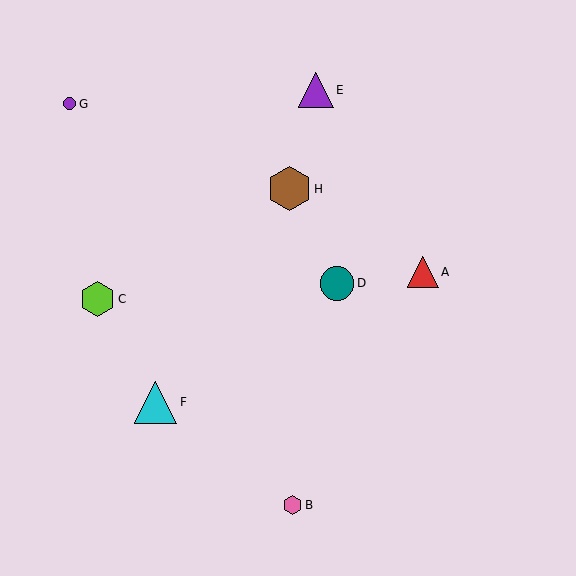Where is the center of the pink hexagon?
The center of the pink hexagon is at (293, 505).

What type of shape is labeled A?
Shape A is a red triangle.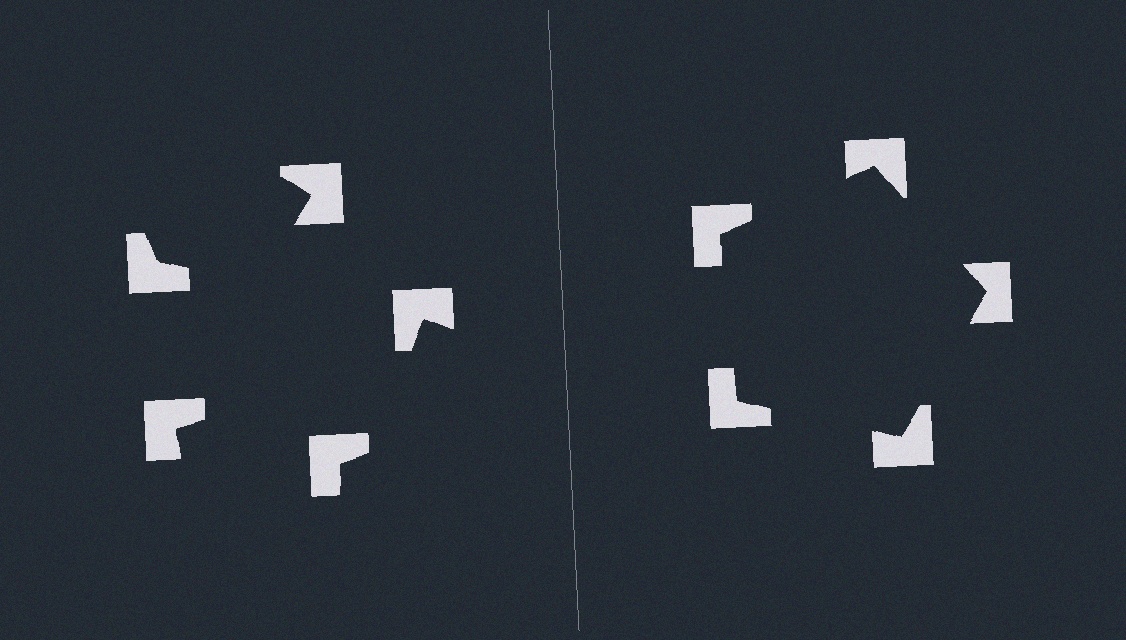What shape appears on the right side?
An illusory pentagon.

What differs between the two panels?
The notched squares are positioned identically on both sides; only the wedge orientations differ. On the right they align to a pentagon; on the left they are misaligned.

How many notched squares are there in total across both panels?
10 — 5 on each side.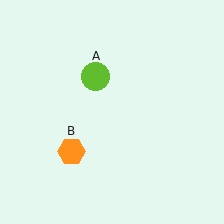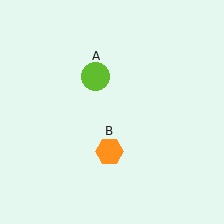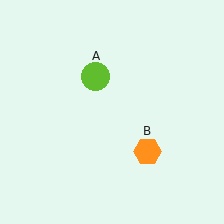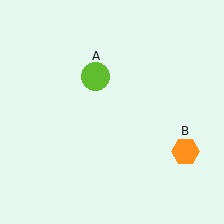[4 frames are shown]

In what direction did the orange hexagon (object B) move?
The orange hexagon (object B) moved right.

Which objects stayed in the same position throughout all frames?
Lime circle (object A) remained stationary.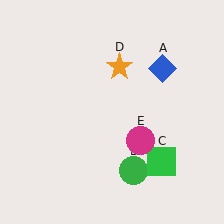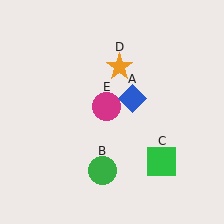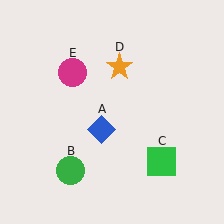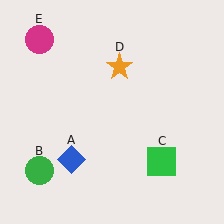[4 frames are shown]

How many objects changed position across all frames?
3 objects changed position: blue diamond (object A), green circle (object B), magenta circle (object E).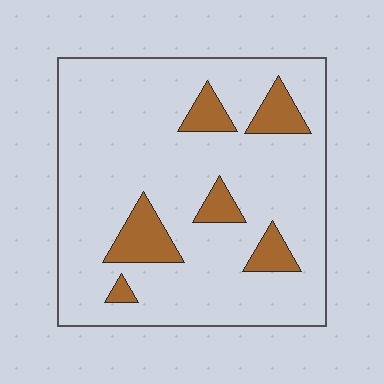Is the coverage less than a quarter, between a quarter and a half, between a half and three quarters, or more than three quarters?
Less than a quarter.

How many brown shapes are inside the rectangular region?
6.